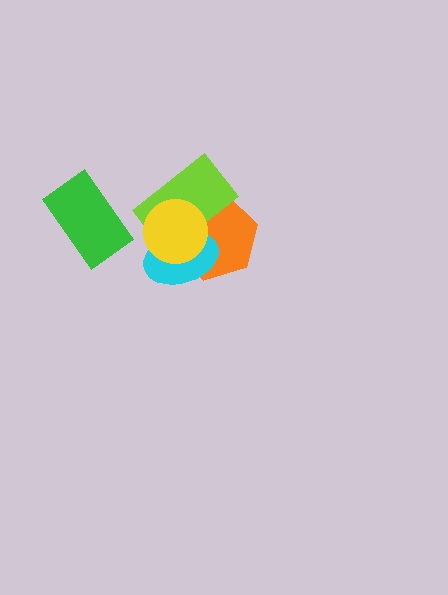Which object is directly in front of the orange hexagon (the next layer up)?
The cyan ellipse is directly in front of the orange hexagon.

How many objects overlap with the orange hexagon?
3 objects overlap with the orange hexagon.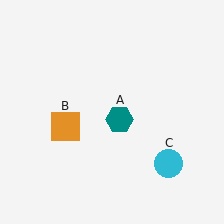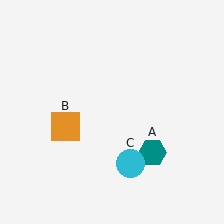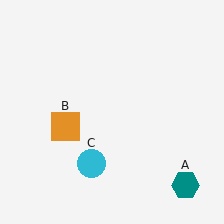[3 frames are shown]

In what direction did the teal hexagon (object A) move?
The teal hexagon (object A) moved down and to the right.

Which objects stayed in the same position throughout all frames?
Orange square (object B) remained stationary.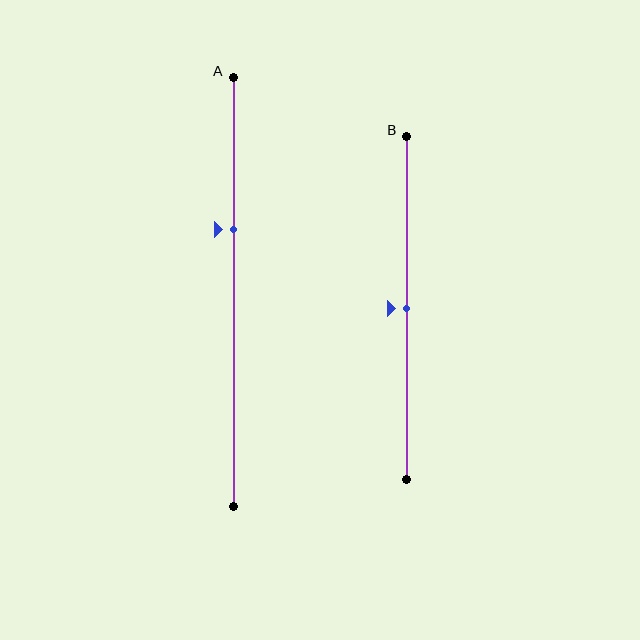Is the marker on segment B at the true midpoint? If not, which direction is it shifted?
Yes, the marker on segment B is at the true midpoint.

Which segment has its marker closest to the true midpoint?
Segment B has its marker closest to the true midpoint.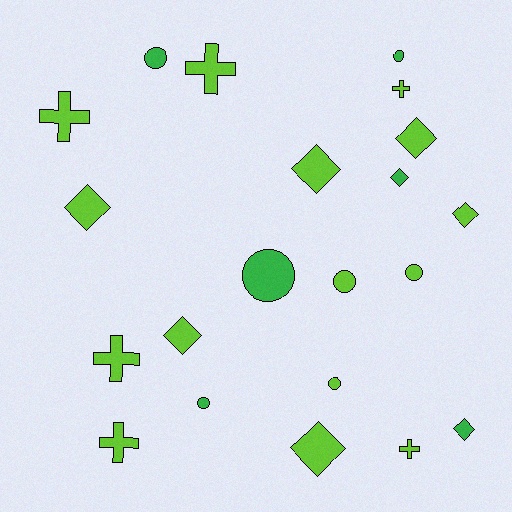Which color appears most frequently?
Lime, with 15 objects.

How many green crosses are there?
There are no green crosses.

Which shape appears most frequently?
Diamond, with 8 objects.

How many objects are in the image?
There are 21 objects.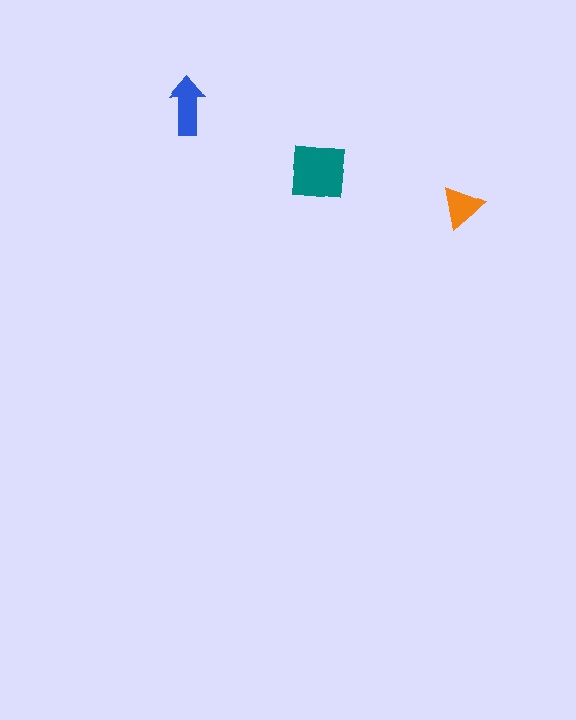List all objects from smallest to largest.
The orange triangle, the blue arrow, the teal square.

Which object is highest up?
The blue arrow is topmost.